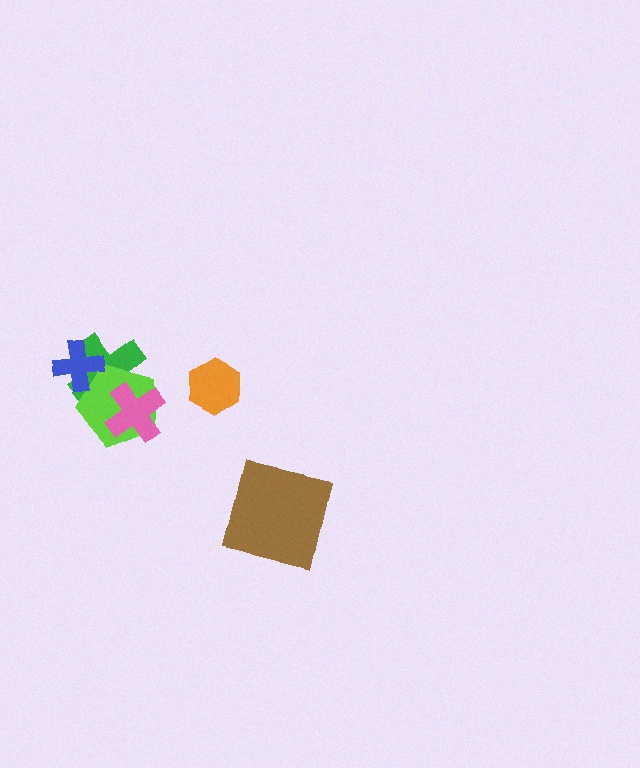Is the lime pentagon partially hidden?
Yes, it is partially covered by another shape.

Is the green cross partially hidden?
Yes, it is partially covered by another shape.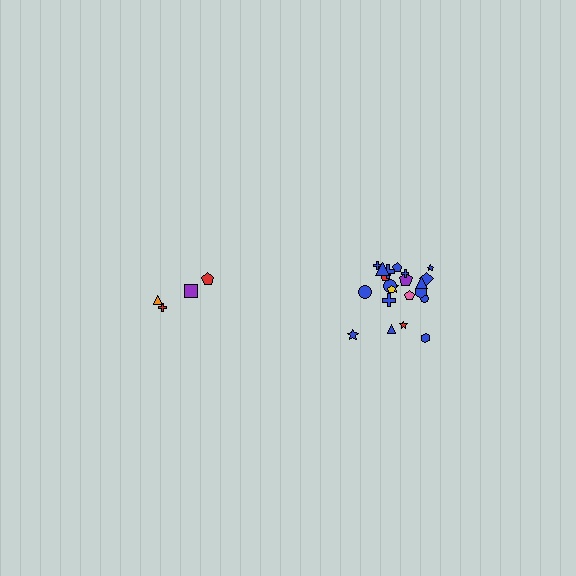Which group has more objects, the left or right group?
The right group.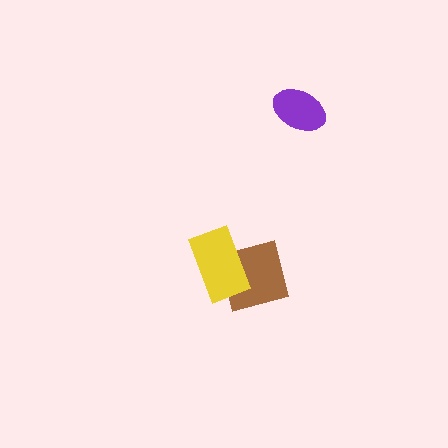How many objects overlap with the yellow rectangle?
1 object overlaps with the yellow rectangle.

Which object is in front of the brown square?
The yellow rectangle is in front of the brown square.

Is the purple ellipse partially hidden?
No, no other shape covers it.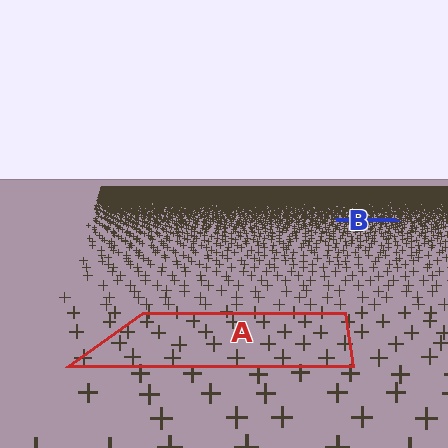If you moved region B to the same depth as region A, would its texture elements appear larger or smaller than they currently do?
They would appear larger. At a closer depth, the same texture elements are projected at a bigger on-screen size.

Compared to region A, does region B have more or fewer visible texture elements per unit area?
Region B has more texture elements per unit area — they are packed more densely because it is farther away.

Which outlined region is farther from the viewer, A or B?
Region B is farther from the viewer — the texture elements inside it appear smaller and more densely packed.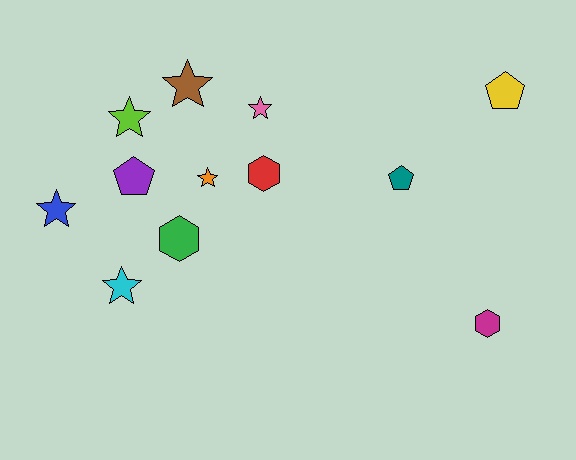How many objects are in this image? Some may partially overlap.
There are 12 objects.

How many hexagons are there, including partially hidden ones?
There are 3 hexagons.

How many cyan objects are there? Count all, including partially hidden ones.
There is 1 cyan object.